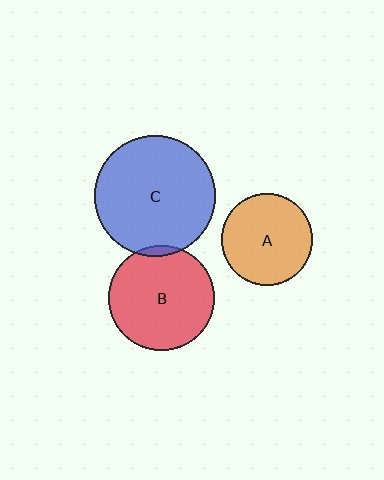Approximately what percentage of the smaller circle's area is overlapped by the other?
Approximately 5%.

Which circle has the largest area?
Circle C (blue).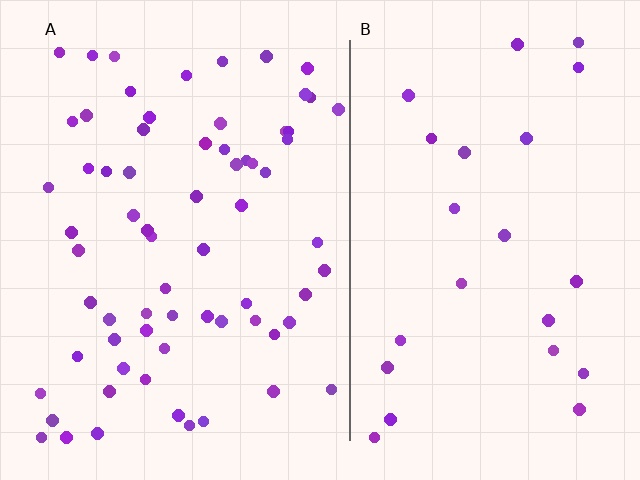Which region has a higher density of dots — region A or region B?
A (the left).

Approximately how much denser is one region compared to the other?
Approximately 2.9× — region A over region B.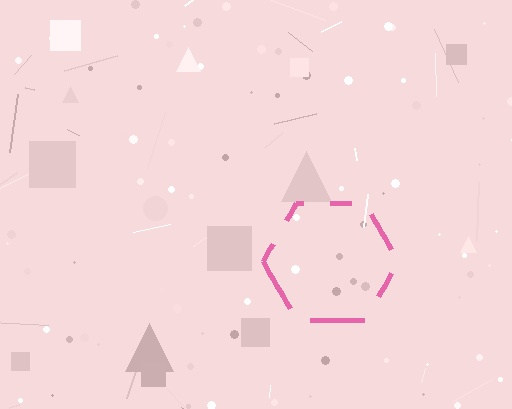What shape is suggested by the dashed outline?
The dashed outline suggests a hexagon.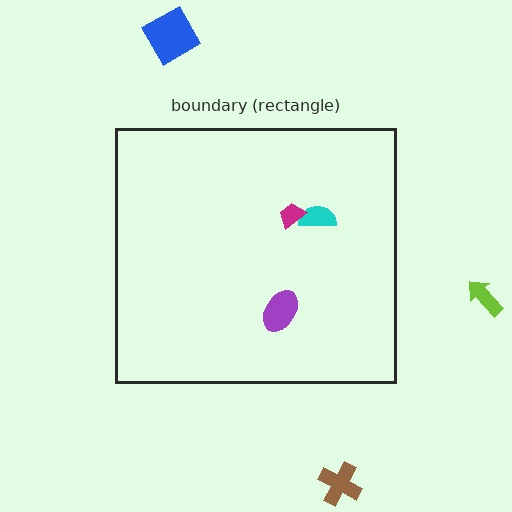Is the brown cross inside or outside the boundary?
Outside.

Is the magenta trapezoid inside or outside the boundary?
Inside.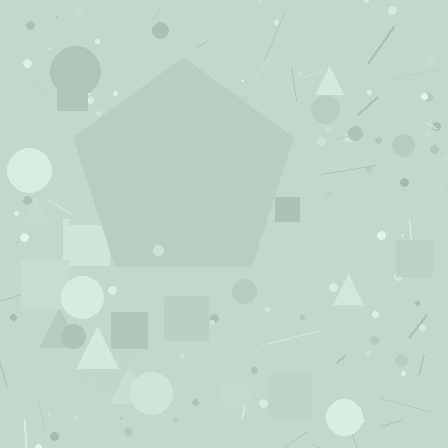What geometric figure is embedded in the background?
A pentagon is embedded in the background.